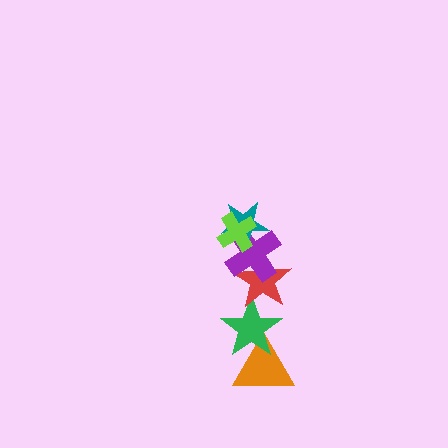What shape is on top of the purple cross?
The teal star is on top of the purple cross.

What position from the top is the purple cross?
The purple cross is 3rd from the top.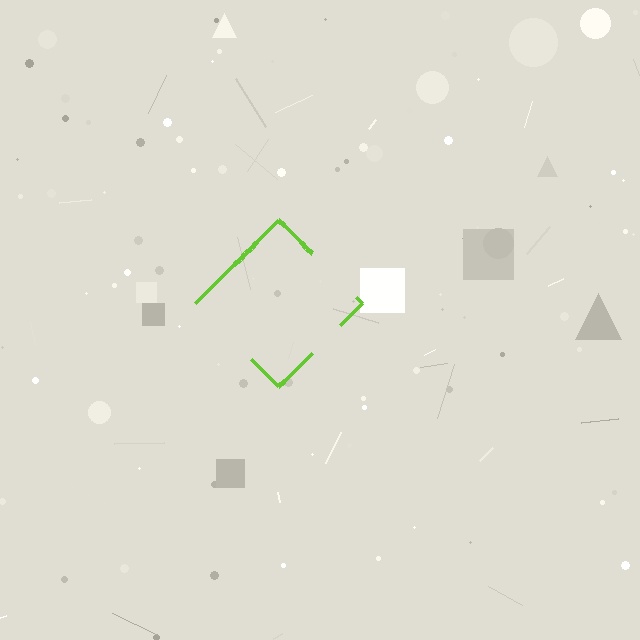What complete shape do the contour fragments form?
The contour fragments form a diamond.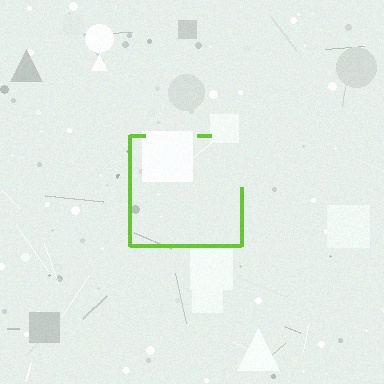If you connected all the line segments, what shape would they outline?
They would outline a square.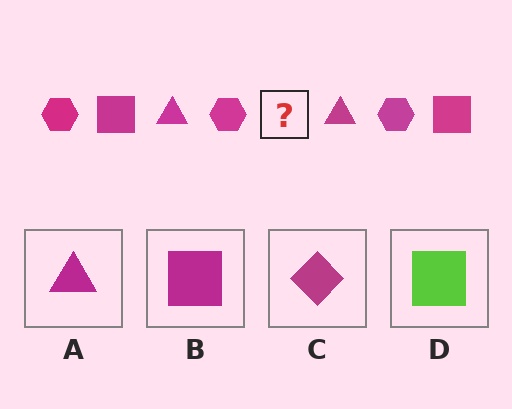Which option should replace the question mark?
Option B.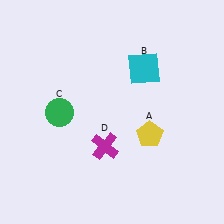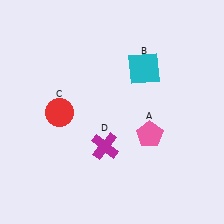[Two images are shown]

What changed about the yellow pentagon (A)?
In Image 1, A is yellow. In Image 2, it changed to pink.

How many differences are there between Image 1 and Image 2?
There are 2 differences between the two images.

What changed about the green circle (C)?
In Image 1, C is green. In Image 2, it changed to red.